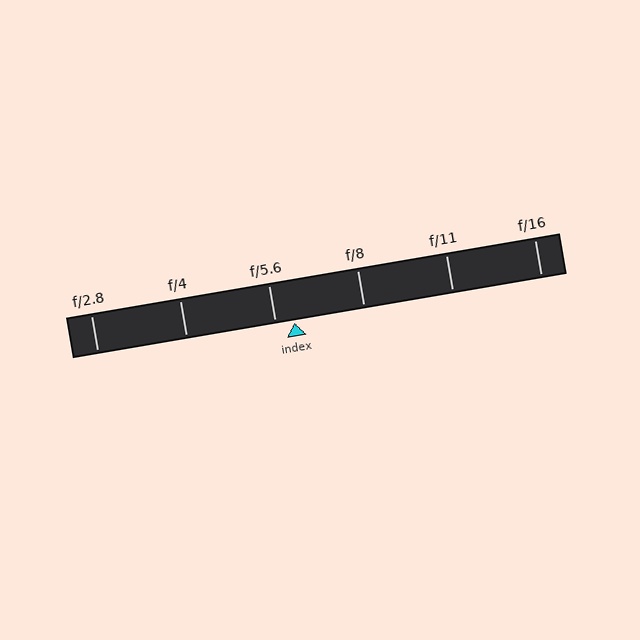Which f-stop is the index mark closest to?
The index mark is closest to f/5.6.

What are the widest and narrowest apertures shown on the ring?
The widest aperture shown is f/2.8 and the narrowest is f/16.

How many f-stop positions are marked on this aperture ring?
There are 6 f-stop positions marked.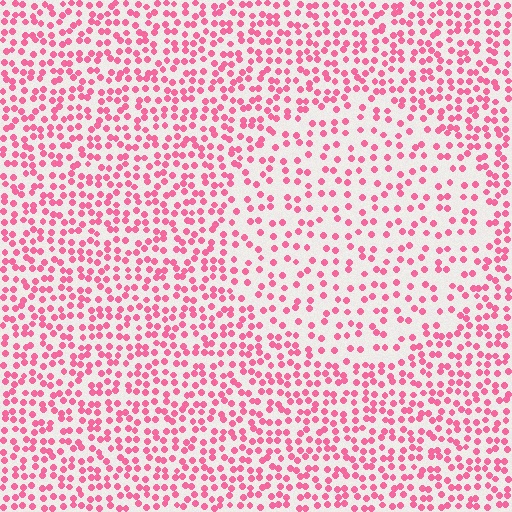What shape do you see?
I see a circle.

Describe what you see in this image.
The image contains small pink elements arranged at two different densities. A circle-shaped region is visible where the elements are less densely packed than the surrounding area.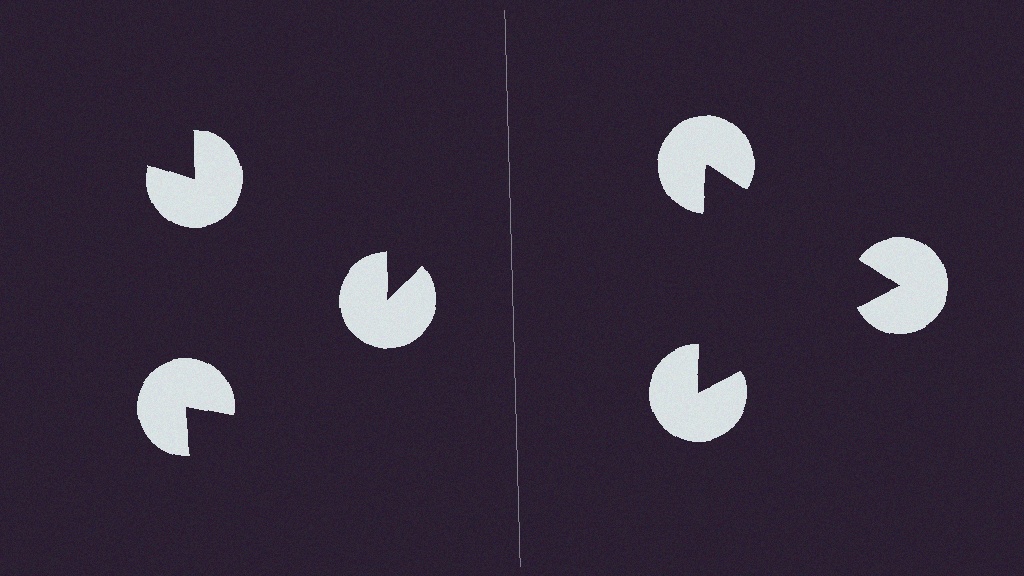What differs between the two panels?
The pac-man discs are positioned identically on both sides; only the wedge orientations differ. On the right they align to a triangle; on the left they are misaligned.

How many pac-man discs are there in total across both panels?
6 — 3 on each side.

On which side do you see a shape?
An illusory triangle appears on the right side. On the left side the wedge cuts are rotated, so no coherent shape forms.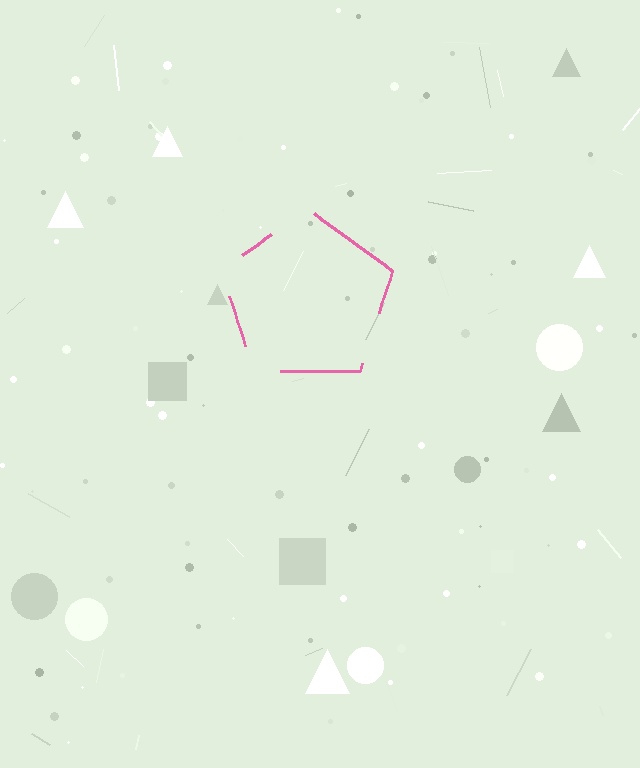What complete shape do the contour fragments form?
The contour fragments form a pentagon.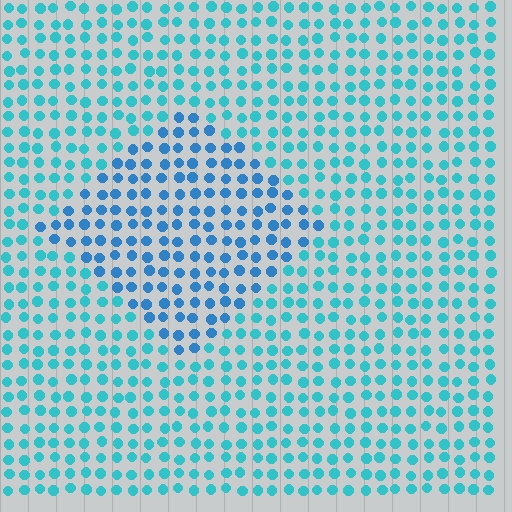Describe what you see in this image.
The image is filled with small cyan elements in a uniform arrangement. A diamond-shaped region is visible where the elements are tinted to a slightly different hue, forming a subtle color boundary.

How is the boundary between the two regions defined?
The boundary is defined purely by a slight shift in hue (about 26 degrees). Spacing, size, and orientation are identical on both sides.